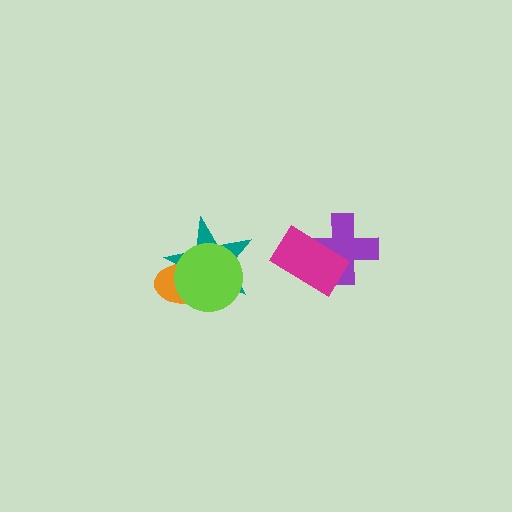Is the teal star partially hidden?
Yes, it is partially covered by another shape.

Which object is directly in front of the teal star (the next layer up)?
The orange ellipse is directly in front of the teal star.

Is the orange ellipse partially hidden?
Yes, it is partially covered by another shape.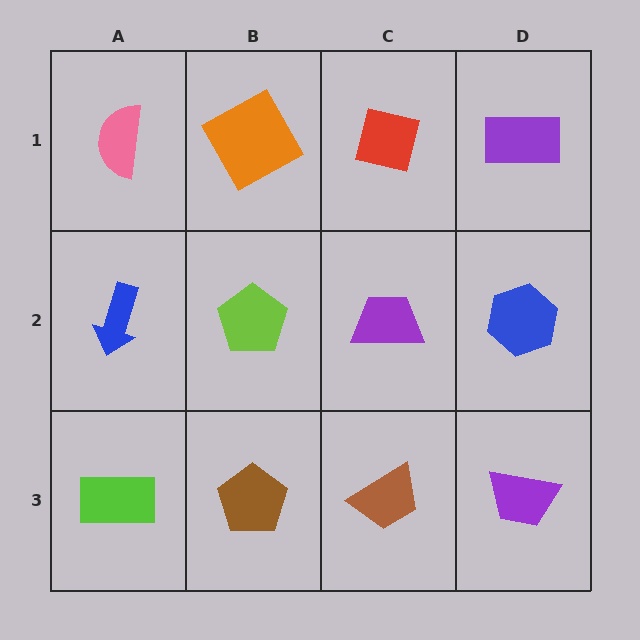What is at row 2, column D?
A blue hexagon.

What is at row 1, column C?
A red square.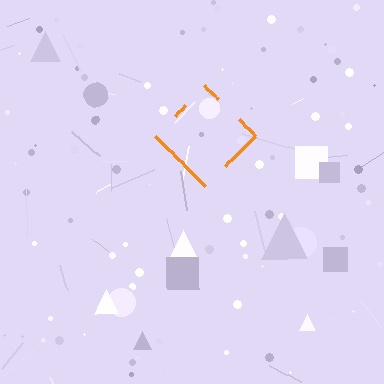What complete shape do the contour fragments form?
The contour fragments form a diamond.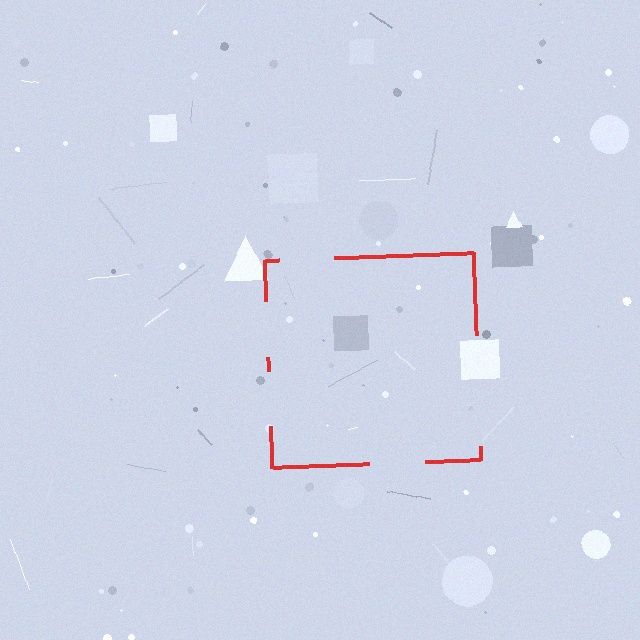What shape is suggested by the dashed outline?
The dashed outline suggests a square.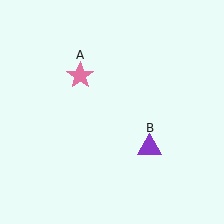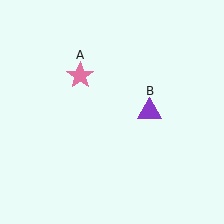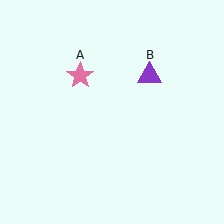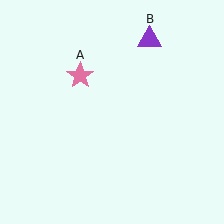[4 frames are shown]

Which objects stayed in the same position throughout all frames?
Pink star (object A) remained stationary.